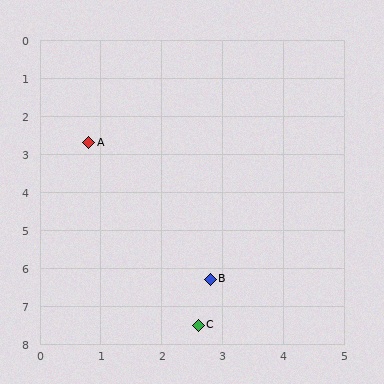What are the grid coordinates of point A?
Point A is at approximately (0.8, 2.7).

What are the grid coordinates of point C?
Point C is at approximately (2.6, 7.5).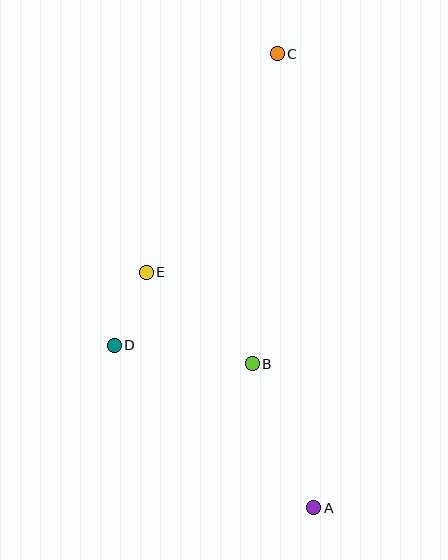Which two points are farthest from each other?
Points A and C are farthest from each other.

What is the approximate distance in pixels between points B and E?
The distance between B and E is approximately 140 pixels.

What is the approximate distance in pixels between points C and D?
The distance between C and D is approximately 334 pixels.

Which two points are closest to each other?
Points D and E are closest to each other.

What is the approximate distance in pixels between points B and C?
The distance between B and C is approximately 311 pixels.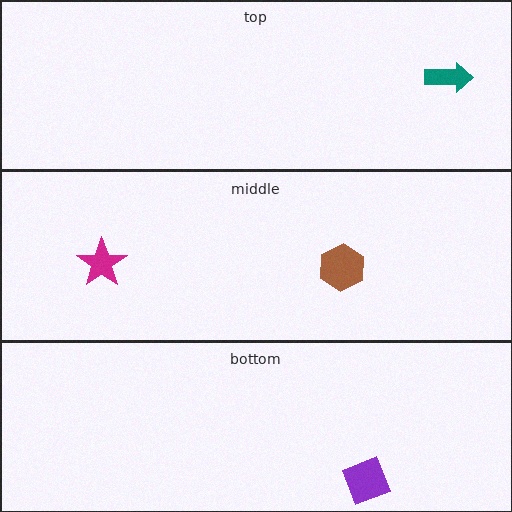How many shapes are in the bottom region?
1.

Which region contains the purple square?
The bottom region.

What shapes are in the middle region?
The magenta star, the brown hexagon.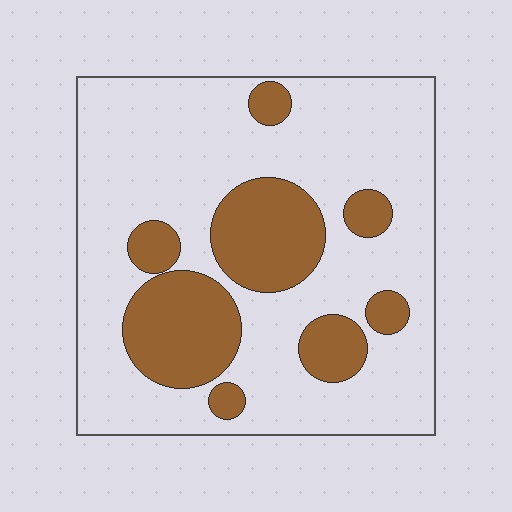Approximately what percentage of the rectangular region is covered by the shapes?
Approximately 25%.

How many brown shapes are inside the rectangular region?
8.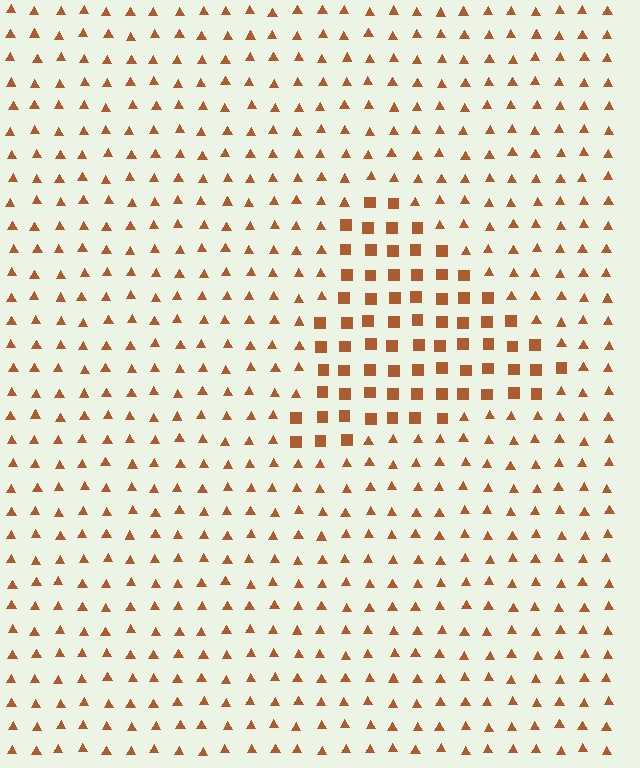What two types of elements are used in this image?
The image uses squares inside the triangle region and triangles outside it.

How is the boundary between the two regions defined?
The boundary is defined by a change in element shape: squares inside vs. triangles outside. All elements share the same color and spacing.